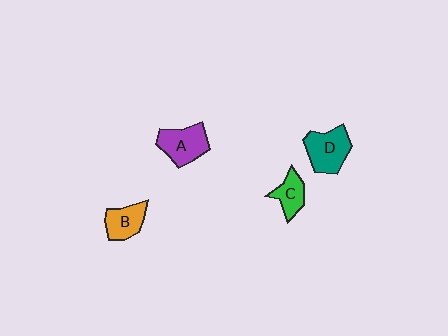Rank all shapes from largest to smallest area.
From largest to smallest: D (teal), A (purple), B (orange), C (green).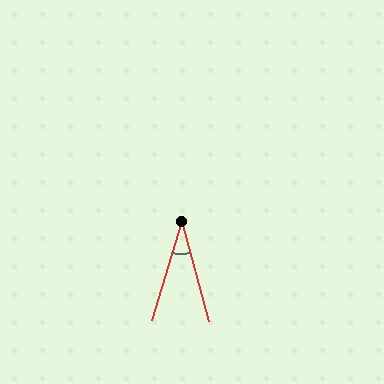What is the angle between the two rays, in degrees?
Approximately 32 degrees.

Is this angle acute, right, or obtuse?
It is acute.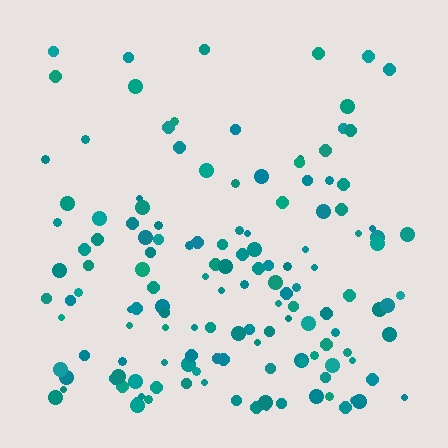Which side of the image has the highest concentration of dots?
The bottom.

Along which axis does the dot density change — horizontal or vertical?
Vertical.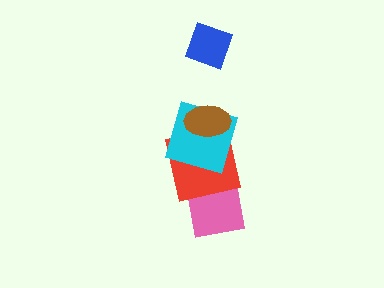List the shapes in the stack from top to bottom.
From top to bottom: the blue diamond, the brown ellipse, the cyan square, the red square, the pink square.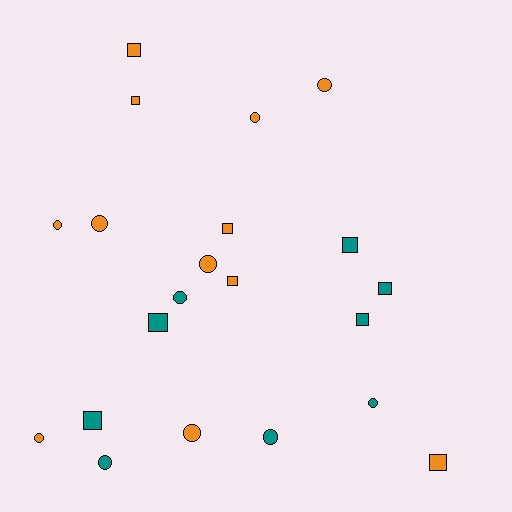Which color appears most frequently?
Orange, with 12 objects.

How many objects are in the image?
There are 21 objects.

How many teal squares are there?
There are 5 teal squares.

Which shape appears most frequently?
Circle, with 11 objects.